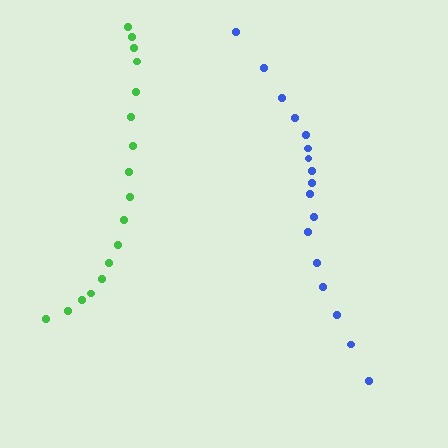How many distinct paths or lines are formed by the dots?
There are 2 distinct paths.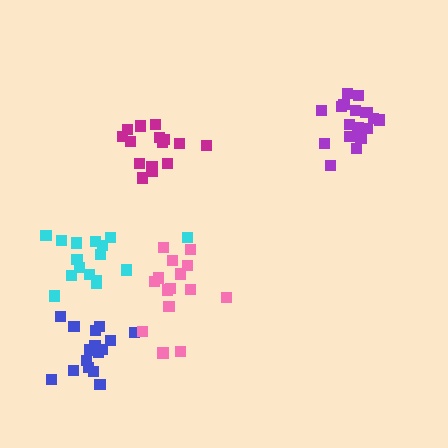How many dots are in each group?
Group 1: 16 dots, Group 2: 15 dots, Group 3: 18 dots, Group 4: 16 dots, Group 5: 15 dots (80 total).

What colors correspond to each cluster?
The clusters are colored: cyan, magenta, purple, blue, pink.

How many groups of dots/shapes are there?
There are 5 groups.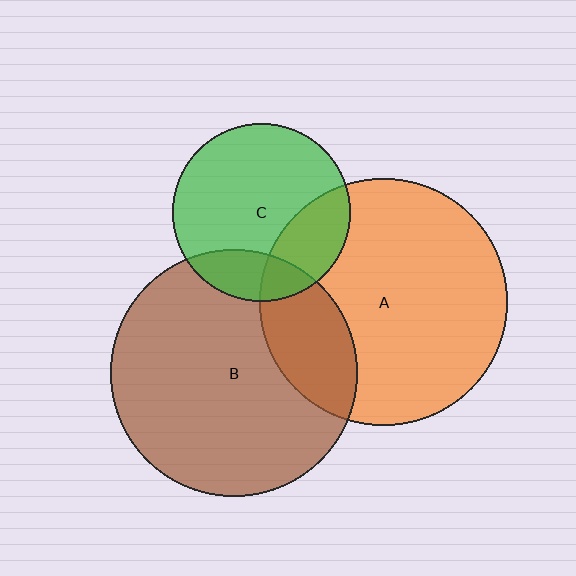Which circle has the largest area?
Circle A (orange).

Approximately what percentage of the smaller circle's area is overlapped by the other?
Approximately 20%.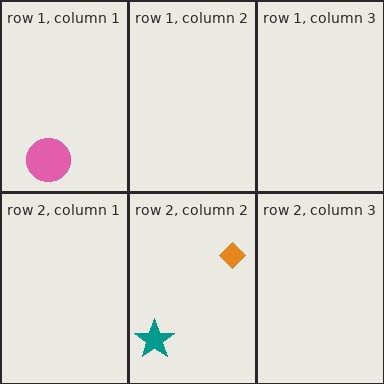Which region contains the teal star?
The row 2, column 2 region.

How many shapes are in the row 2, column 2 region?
2.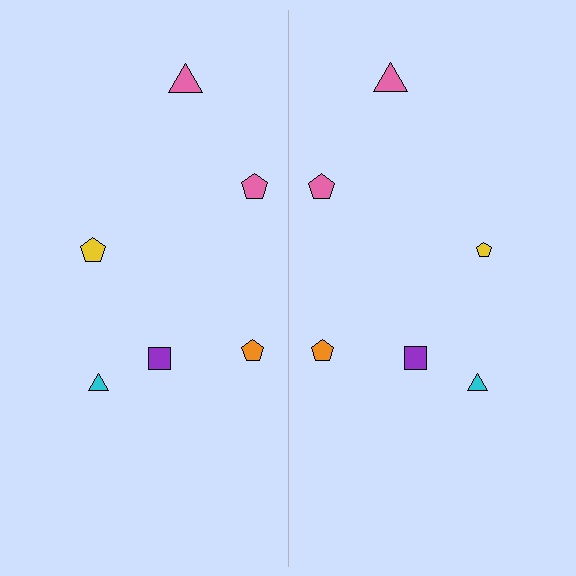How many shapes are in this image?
There are 12 shapes in this image.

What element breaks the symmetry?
The yellow pentagon on the right side has a different size than its mirror counterpart.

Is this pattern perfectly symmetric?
No, the pattern is not perfectly symmetric. The yellow pentagon on the right side has a different size than its mirror counterpart.